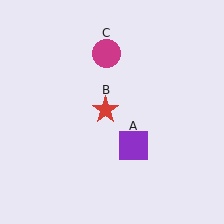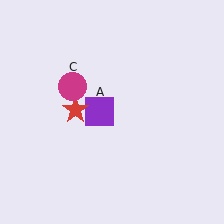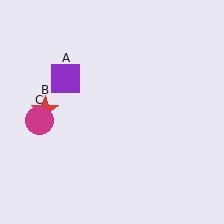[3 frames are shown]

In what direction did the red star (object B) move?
The red star (object B) moved left.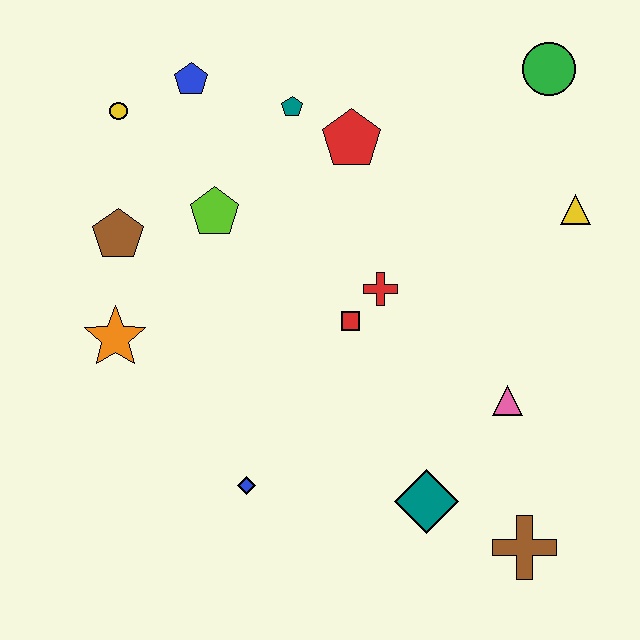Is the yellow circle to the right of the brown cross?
No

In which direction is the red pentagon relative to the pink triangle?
The red pentagon is above the pink triangle.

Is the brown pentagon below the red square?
No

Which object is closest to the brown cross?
The teal diamond is closest to the brown cross.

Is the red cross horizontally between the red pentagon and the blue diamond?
No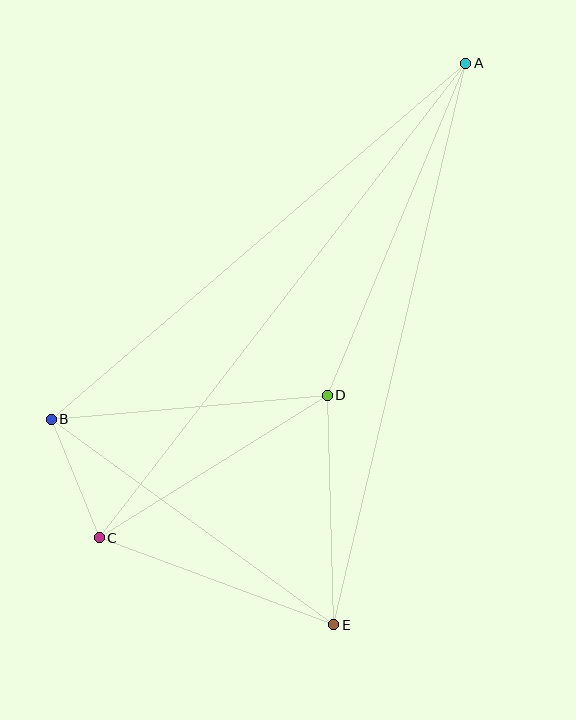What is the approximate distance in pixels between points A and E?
The distance between A and E is approximately 577 pixels.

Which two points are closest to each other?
Points B and C are closest to each other.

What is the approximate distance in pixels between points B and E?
The distance between B and E is approximately 349 pixels.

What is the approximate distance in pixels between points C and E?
The distance between C and E is approximately 250 pixels.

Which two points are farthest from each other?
Points A and C are farthest from each other.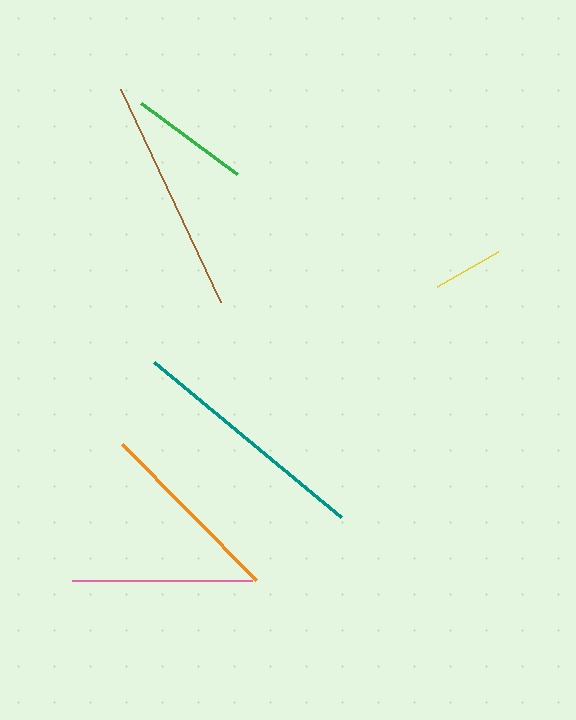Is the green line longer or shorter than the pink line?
The pink line is longer than the green line.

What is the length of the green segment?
The green segment is approximately 120 pixels long.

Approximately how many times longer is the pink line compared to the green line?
The pink line is approximately 1.5 times the length of the green line.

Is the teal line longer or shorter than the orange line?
The teal line is longer than the orange line.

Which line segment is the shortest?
The yellow line is the shortest at approximately 71 pixels.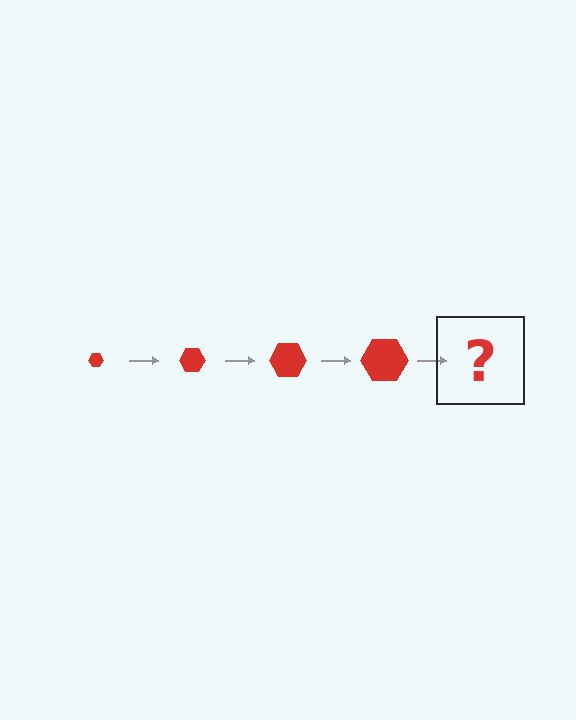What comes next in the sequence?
The next element should be a red hexagon, larger than the previous one.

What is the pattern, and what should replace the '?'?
The pattern is that the hexagon gets progressively larger each step. The '?' should be a red hexagon, larger than the previous one.